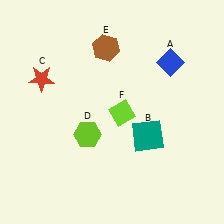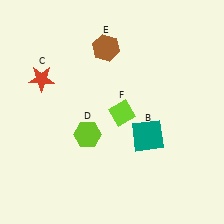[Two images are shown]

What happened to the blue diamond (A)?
The blue diamond (A) was removed in Image 2. It was in the top-right area of Image 1.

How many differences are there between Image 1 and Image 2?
There is 1 difference between the two images.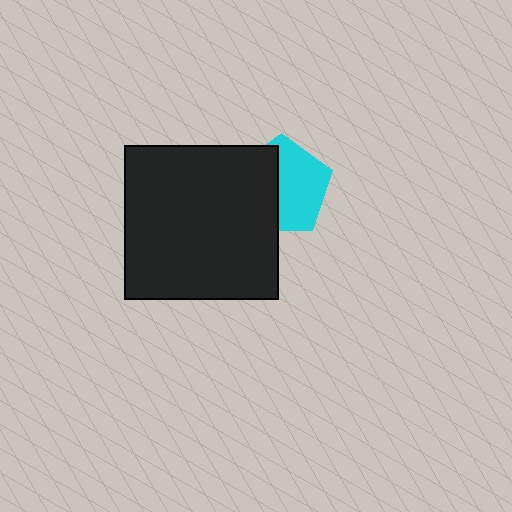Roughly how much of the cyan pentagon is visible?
About half of it is visible (roughly 54%).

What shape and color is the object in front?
The object in front is a black square.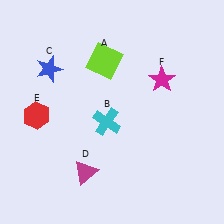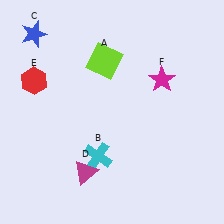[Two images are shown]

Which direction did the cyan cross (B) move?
The cyan cross (B) moved down.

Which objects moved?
The objects that moved are: the cyan cross (B), the blue star (C), the red hexagon (E).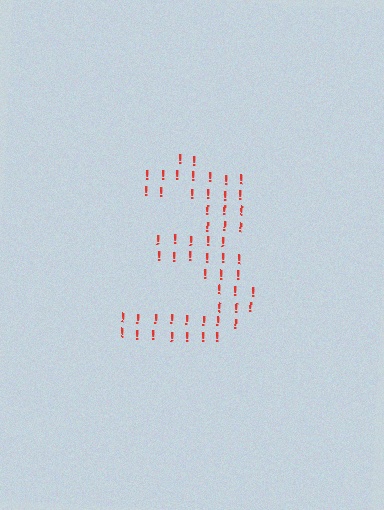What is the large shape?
The large shape is the digit 3.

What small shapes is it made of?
It is made of small exclamation marks.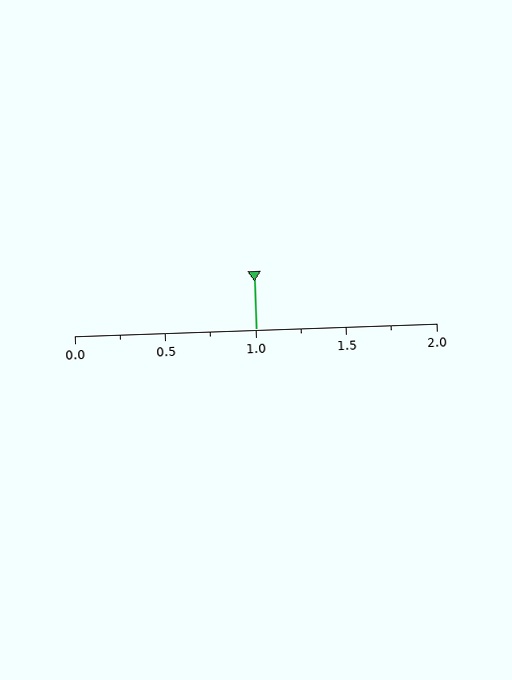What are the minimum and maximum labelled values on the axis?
The axis runs from 0.0 to 2.0.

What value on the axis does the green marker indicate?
The marker indicates approximately 1.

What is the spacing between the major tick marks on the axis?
The major ticks are spaced 0.5 apart.